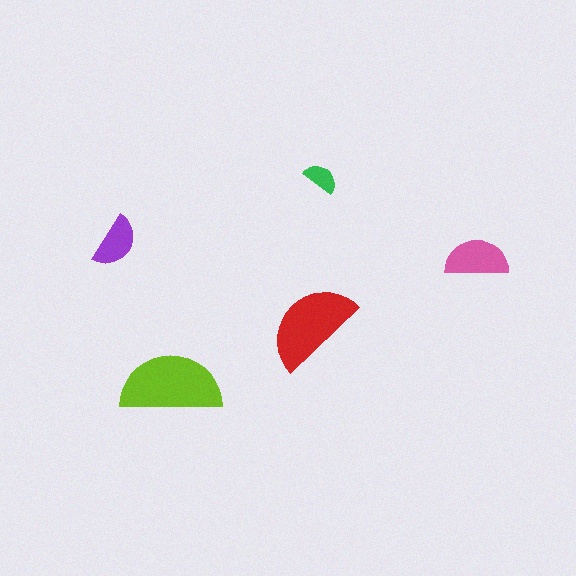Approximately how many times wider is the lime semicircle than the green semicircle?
About 3 times wider.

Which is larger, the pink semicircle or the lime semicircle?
The lime one.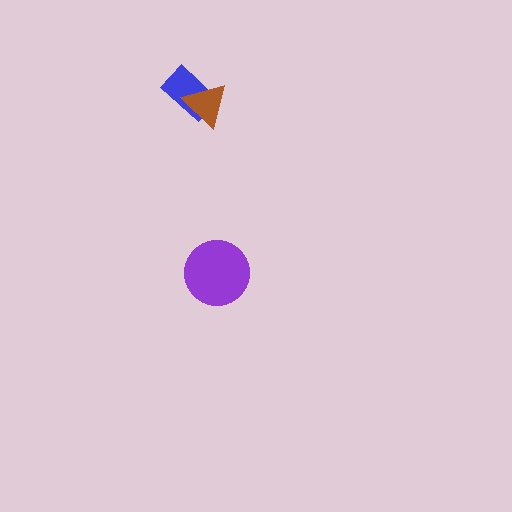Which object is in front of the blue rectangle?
The brown triangle is in front of the blue rectangle.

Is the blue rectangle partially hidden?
Yes, it is partially covered by another shape.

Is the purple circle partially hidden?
No, no other shape covers it.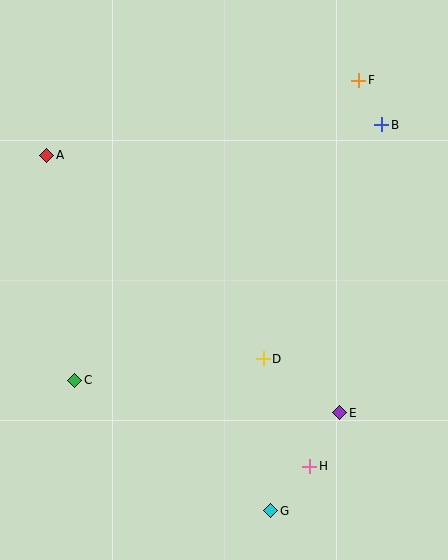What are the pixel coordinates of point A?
Point A is at (47, 155).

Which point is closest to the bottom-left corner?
Point C is closest to the bottom-left corner.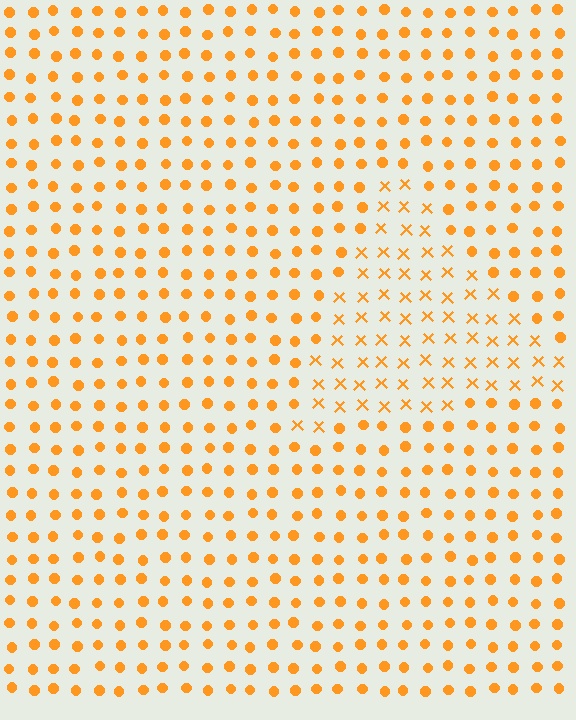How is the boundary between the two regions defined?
The boundary is defined by a change in element shape: X marks inside vs. circles outside. All elements share the same color and spacing.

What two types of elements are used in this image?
The image uses X marks inside the triangle region and circles outside it.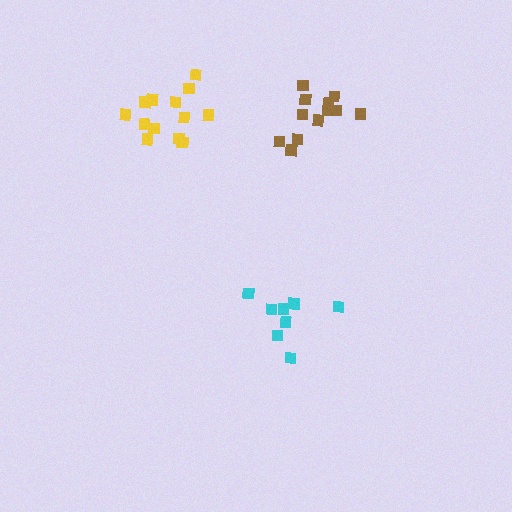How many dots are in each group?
Group 1: 8 dots, Group 2: 12 dots, Group 3: 13 dots (33 total).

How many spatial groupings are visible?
There are 3 spatial groupings.